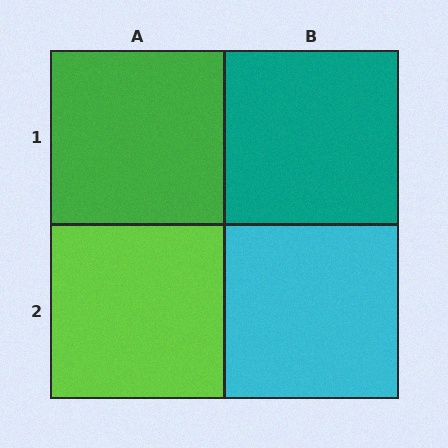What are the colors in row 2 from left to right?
Lime, cyan.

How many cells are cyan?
1 cell is cyan.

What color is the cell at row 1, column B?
Teal.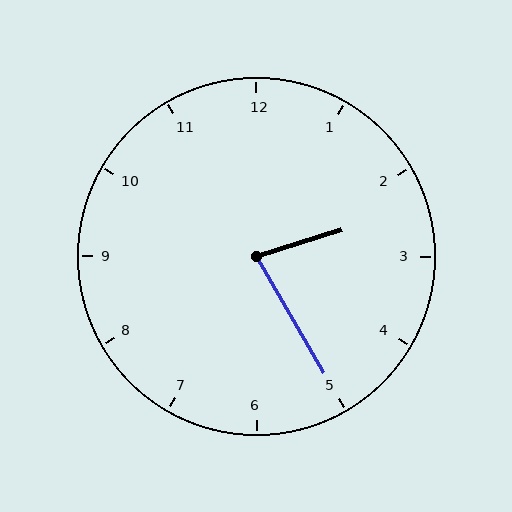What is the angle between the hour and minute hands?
Approximately 78 degrees.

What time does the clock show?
2:25.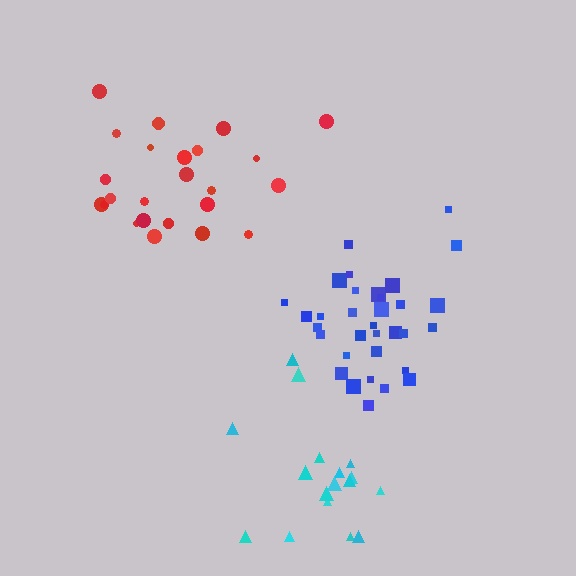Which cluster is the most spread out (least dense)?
Red.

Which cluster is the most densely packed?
Blue.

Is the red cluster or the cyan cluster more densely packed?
Cyan.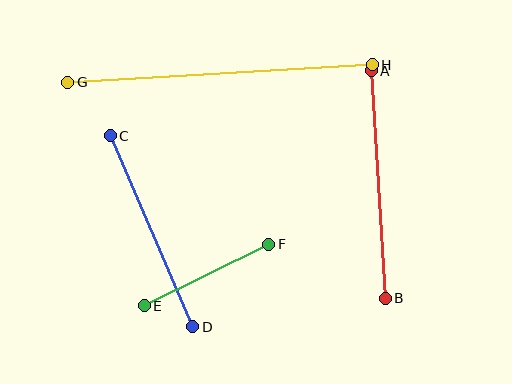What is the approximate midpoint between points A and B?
The midpoint is at approximately (378, 185) pixels.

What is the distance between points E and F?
The distance is approximately 139 pixels.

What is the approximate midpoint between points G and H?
The midpoint is at approximately (220, 74) pixels.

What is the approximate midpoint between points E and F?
The midpoint is at approximately (206, 275) pixels.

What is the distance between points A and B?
The distance is approximately 228 pixels.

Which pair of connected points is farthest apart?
Points G and H are farthest apart.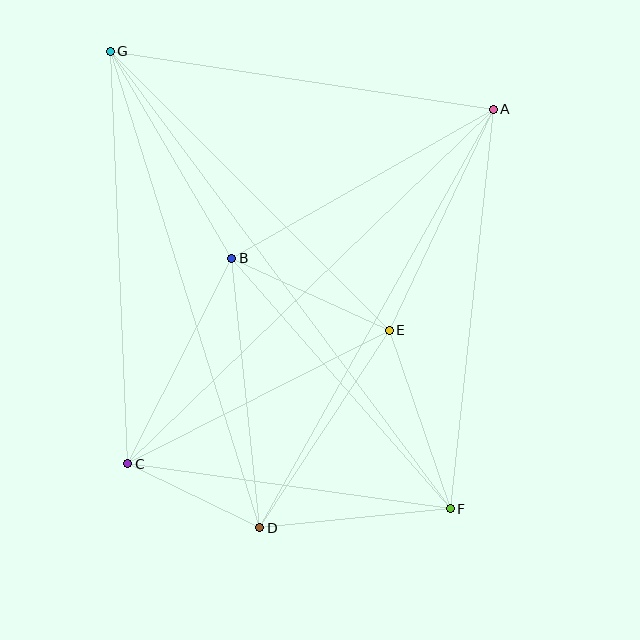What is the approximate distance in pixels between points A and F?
The distance between A and F is approximately 402 pixels.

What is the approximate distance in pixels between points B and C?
The distance between B and C is approximately 230 pixels.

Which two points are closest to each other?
Points C and D are closest to each other.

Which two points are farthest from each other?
Points F and G are farthest from each other.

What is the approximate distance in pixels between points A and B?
The distance between A and B is approximately 301 pixels.